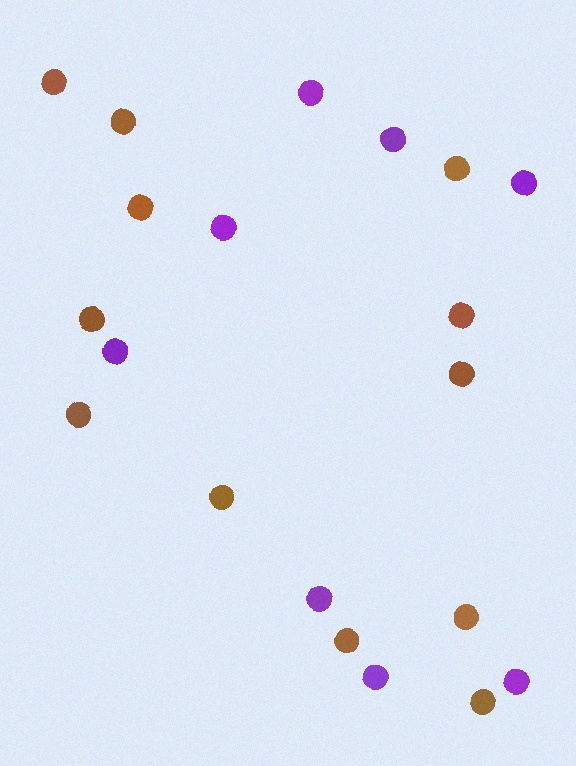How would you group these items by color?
There are 2 groups: one group of purple circles (8) and one group of brown circles (12).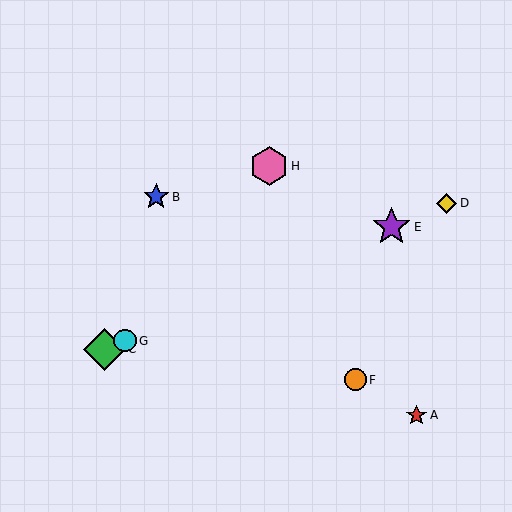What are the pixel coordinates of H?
Object H is at (269, 166).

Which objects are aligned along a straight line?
Objects C, D, E, G are aligned along a straight line.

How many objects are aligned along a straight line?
4 objects (C, D, E, G) are aligned along a straight line.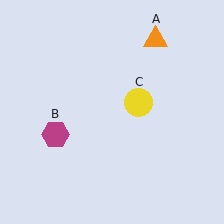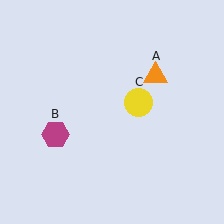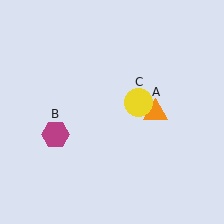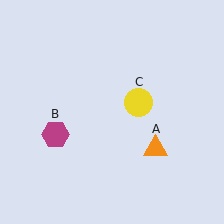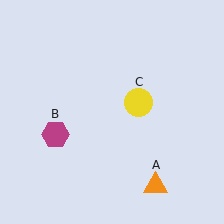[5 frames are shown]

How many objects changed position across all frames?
1 object changed position: orange triangle (object A).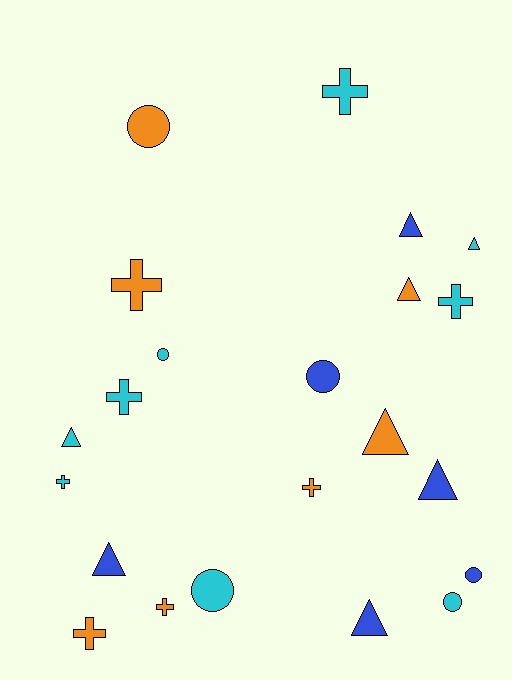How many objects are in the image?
There are 22 objects.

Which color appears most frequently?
Cyan, with 9 objects.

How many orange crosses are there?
There are 4 orange crosses.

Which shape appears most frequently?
Cross, with 8 objects.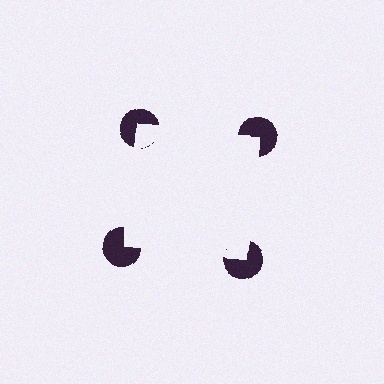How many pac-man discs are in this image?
There are 4 — one at each vertex of the illusory square.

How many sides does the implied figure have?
4 sides.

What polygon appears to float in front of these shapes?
An illusory square — its edges are inferred from the aligned wedge cuts in the pac-man discs, not physically drawn.